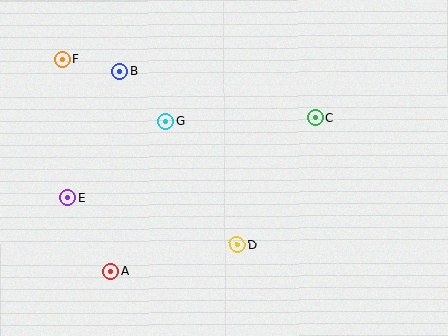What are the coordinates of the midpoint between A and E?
The midpoint between A and E is at (89, 234).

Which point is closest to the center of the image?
Point G at (165, 122) is closest to the center.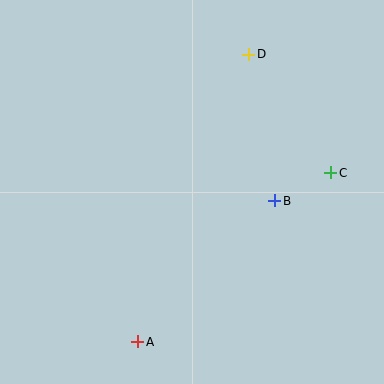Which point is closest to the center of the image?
Point B at (275, 201) is closest to the center.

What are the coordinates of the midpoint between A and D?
The midpoint between A and D is at (193, 198).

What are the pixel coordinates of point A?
Point A is at (138, 342).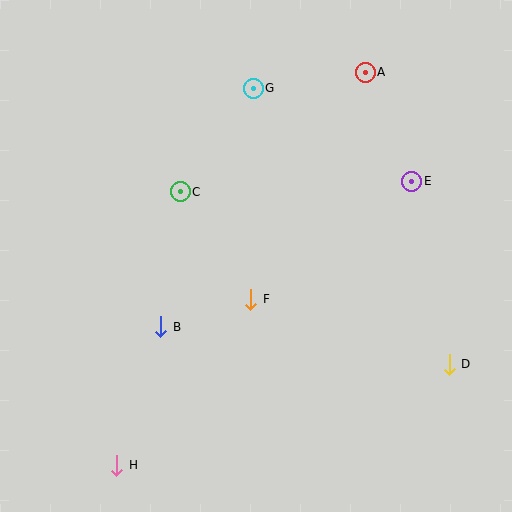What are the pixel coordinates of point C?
Point C is at (180, 192).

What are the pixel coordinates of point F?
Point F is at (251, 299).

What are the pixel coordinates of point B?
Point B is at (160, 327).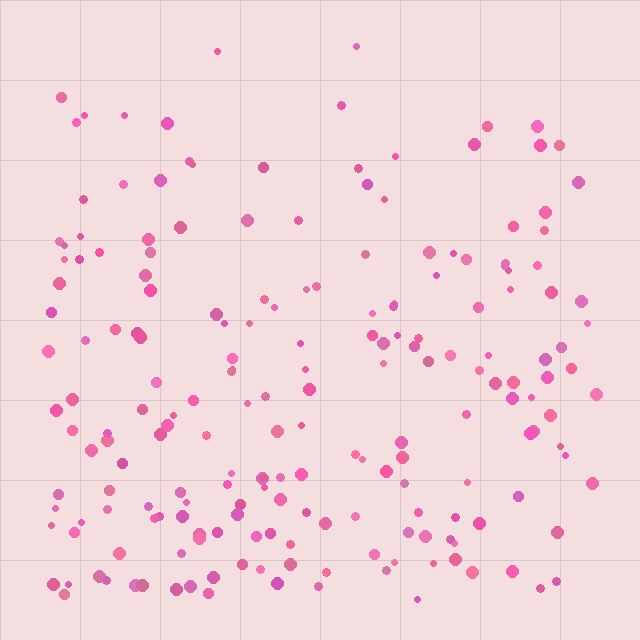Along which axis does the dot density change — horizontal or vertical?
Vertical.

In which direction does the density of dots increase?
From top to bottom, with the bottom side densest.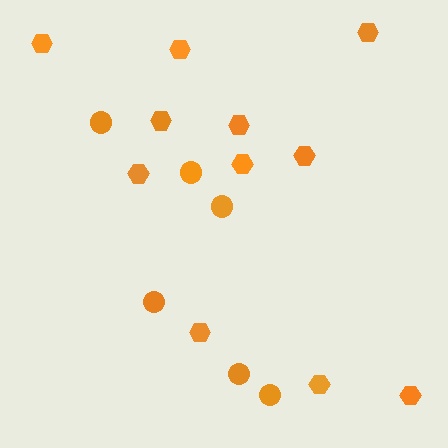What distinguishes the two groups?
There are 2 groups: one group of circles (6) and one group of hexagons (11).